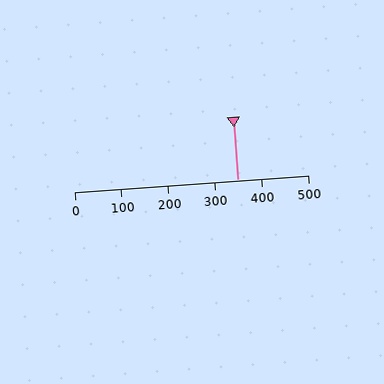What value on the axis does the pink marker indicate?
The marker indicates approximately 350.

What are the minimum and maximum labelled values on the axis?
The axis runs from 0 to 500.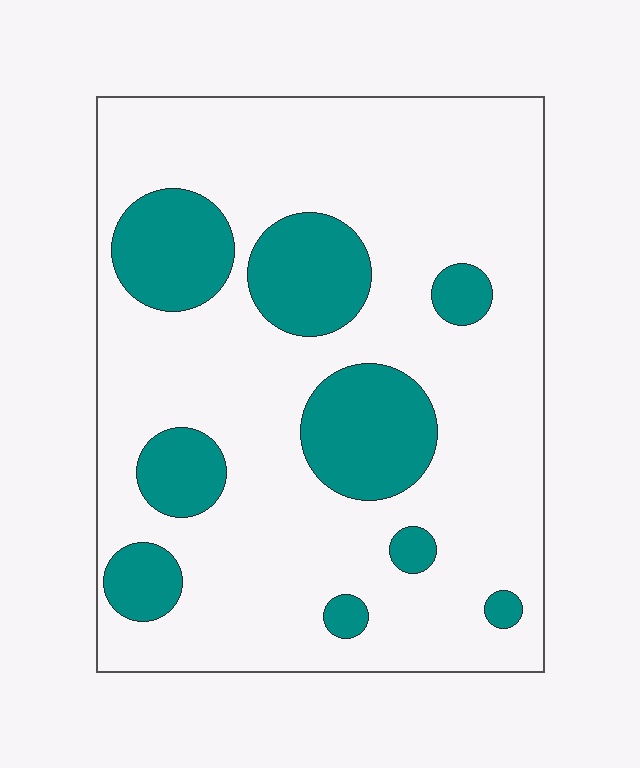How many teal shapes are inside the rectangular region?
9.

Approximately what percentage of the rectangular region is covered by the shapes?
Approximately 25%.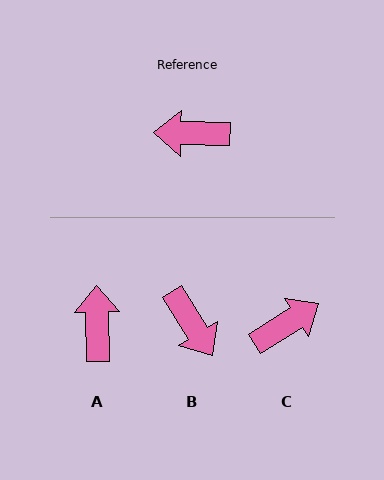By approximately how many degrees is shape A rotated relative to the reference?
Approximately 88 degrees clockwise.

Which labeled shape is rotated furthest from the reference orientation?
C, about 147 degrees away.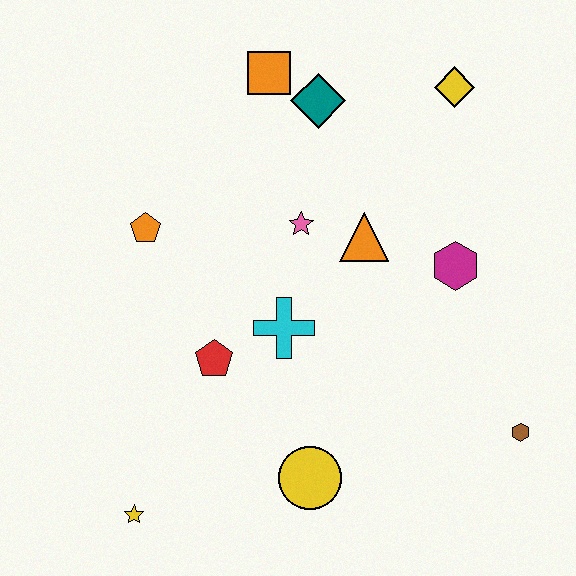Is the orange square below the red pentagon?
No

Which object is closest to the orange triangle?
The pink star is closest to the orange triangle.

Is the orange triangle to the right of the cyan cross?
Yes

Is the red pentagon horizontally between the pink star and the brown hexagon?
No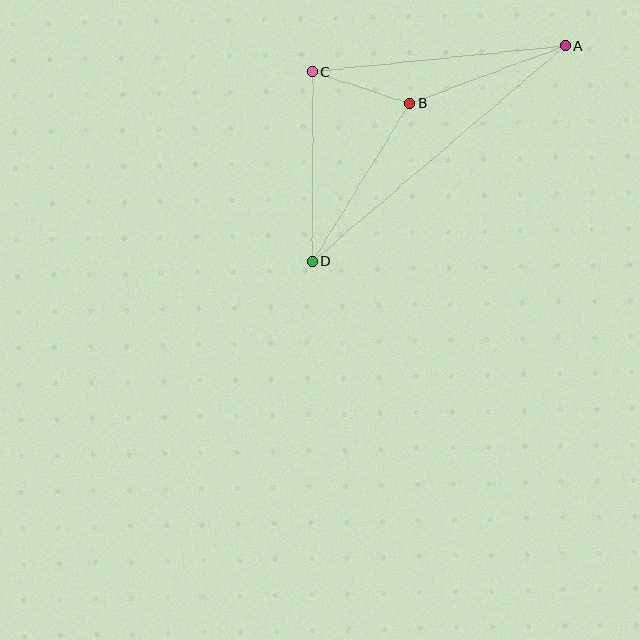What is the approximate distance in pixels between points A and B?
The distance between A and B is approximately 165 pixels.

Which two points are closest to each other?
Points B and C are closest to each other.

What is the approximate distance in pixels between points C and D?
The distance between C and D is approximately 190 pixels.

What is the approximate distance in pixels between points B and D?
The distance between B and D is approximately 186 pixels.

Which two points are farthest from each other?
Points A and D are farthest from each other.